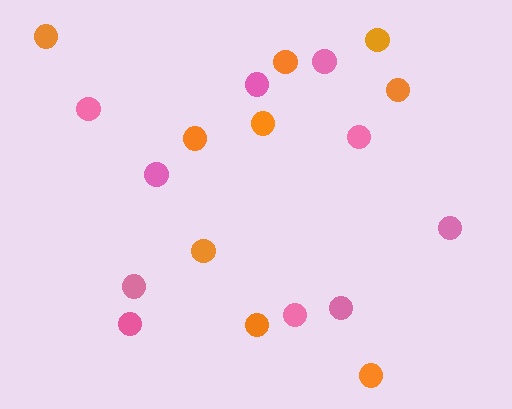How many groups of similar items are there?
There are 2 groups: one group of orange circles (9) and one group of pink circles (10).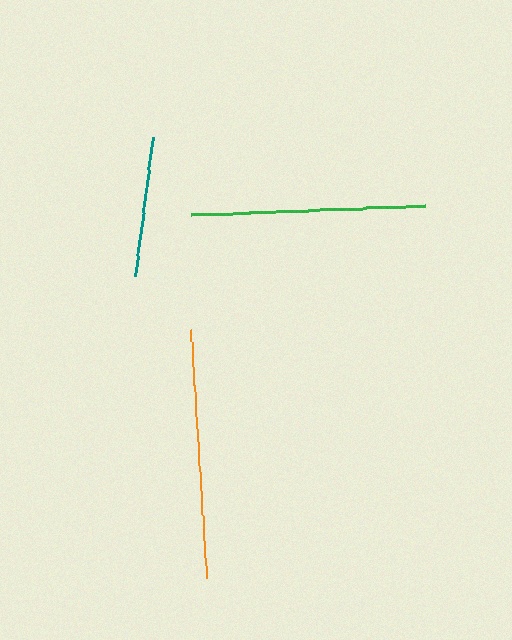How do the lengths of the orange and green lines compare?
The orange and green lines are approximately the same length.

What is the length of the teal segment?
The teal segment is approximately 139 pixels long.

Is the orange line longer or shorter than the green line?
The orange line is longer than the green line.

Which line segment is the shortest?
The teal line is the shortest at approximately 139 pixels.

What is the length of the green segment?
The green segment is approximately 235 pixels long.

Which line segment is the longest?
The orange line is the longest at approximately 249 pixels.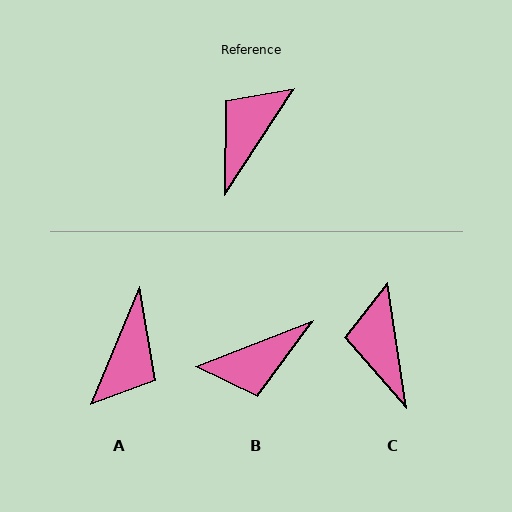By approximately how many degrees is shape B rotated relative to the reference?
Approximately 145 degrees counter-clockwise.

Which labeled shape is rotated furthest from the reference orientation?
A, about 169 degrees away.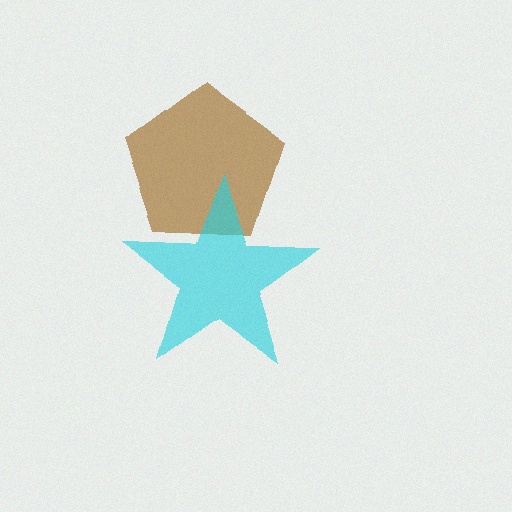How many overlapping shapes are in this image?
There are 2 overlapping shapes in the image.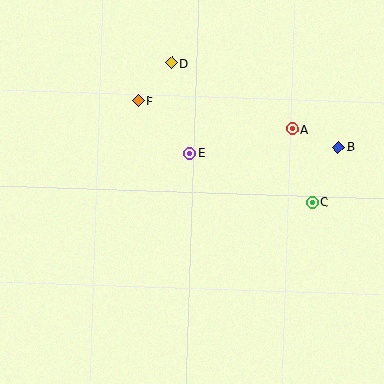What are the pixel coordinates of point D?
Point D is at (171, 63).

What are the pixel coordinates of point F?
Point F is at (138, 101).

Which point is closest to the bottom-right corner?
Point C is closest to the bottom-right corner.